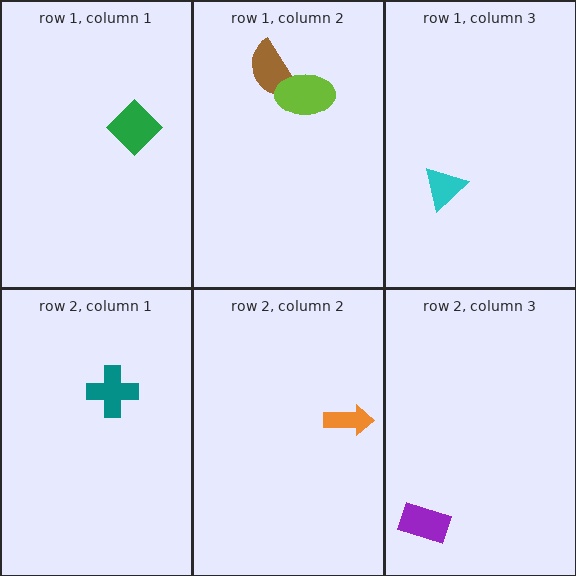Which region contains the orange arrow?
The row 2, column 2 region.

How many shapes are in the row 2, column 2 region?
1.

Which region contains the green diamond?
The row 1, column 1 region.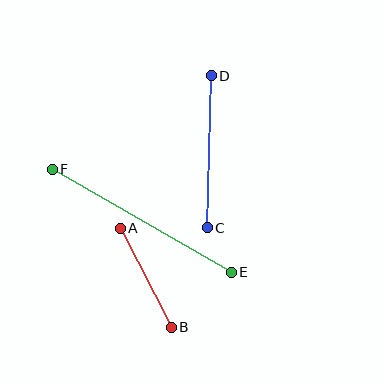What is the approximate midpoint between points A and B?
The midpoint is at approximately (146, 278) pixels.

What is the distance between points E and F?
The distance is approximately 206 pixels.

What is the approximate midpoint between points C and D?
The midpoint is at approximately (209, 152) pixels.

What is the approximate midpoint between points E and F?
The midpoint is at approximately (142, 221) pixels.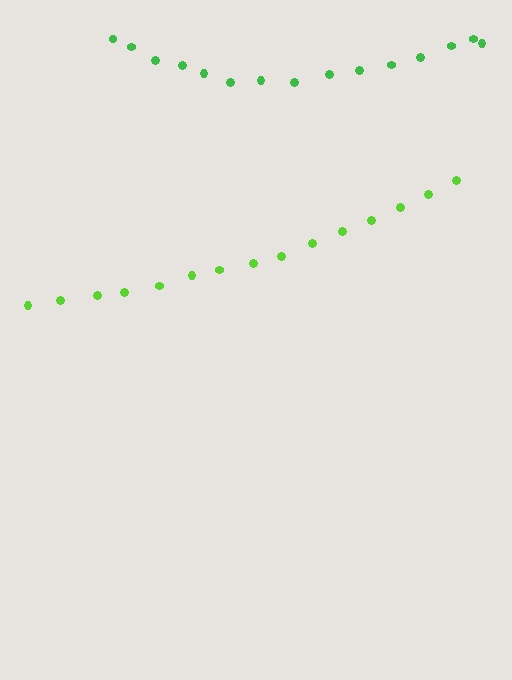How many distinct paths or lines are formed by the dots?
There are 2 distinct paths.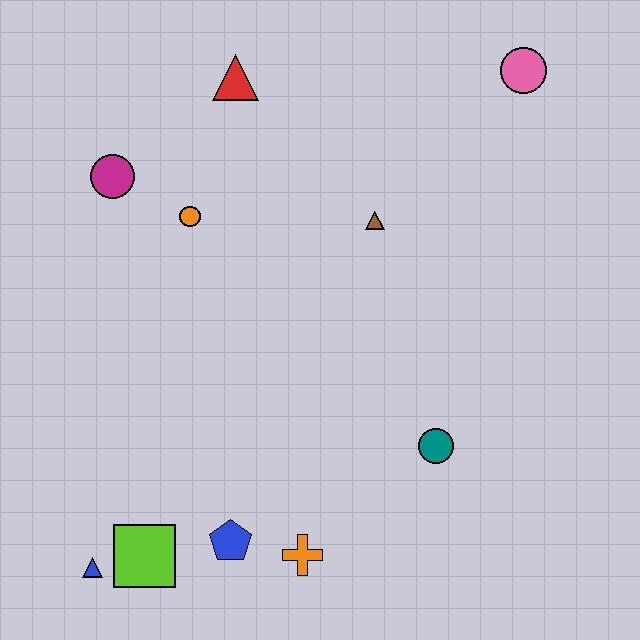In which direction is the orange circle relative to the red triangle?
The orange circle is below the red triangle.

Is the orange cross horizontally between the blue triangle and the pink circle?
Yes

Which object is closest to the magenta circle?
The orange circle is closest to the magenta circle.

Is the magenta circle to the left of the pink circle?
Yes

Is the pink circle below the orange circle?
No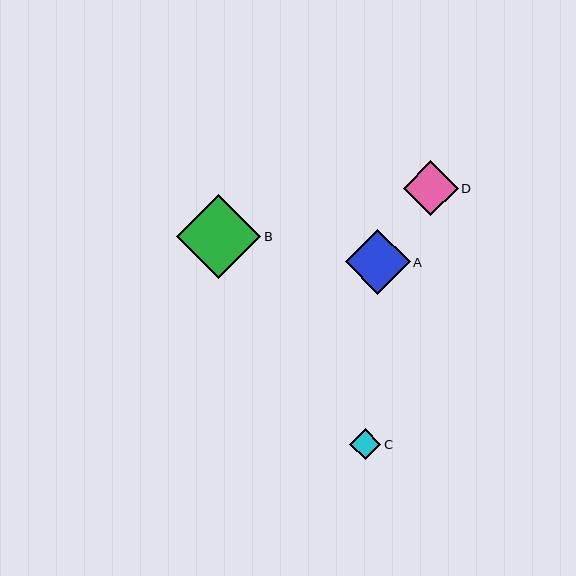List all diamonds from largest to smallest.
From largest to smallest: B, A, D, C.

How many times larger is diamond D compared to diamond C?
Diamond D is approximately 1.8 times the size of diamond C.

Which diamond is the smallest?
Diamond C is the smallest with a size of approximately 31 pixels.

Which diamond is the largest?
Diamond B is the largest with a size of approximately 84 pixels.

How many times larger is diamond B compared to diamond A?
Diamond B is approximately 1.3 times the size of diamond A.